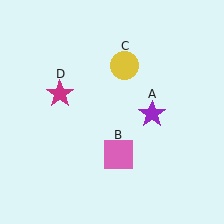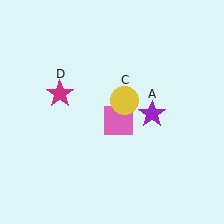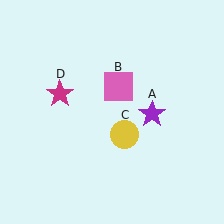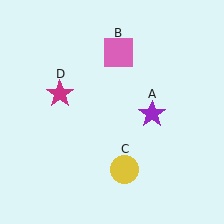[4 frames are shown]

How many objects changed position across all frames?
2 objects changed position: pink square (object B), yellow circle (object C).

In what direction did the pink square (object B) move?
The pink square (object B) moved up.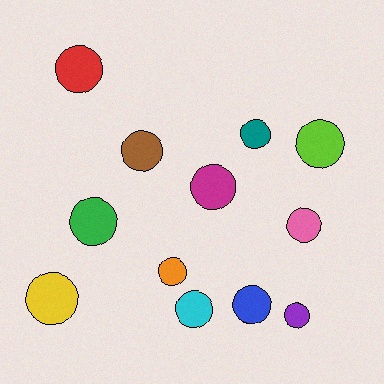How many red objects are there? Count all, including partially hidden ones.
There is 1 red object.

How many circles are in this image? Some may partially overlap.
There are 12 circles.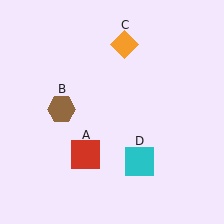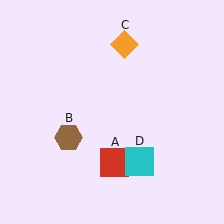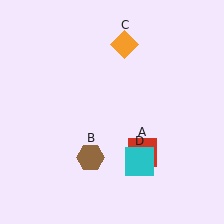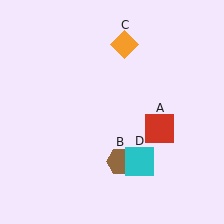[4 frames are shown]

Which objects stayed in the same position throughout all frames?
Orange diamond (object C) and cyan square (object D) remained stationary.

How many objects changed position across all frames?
2 objects changed position: red square (object A), brown hexagon (object B).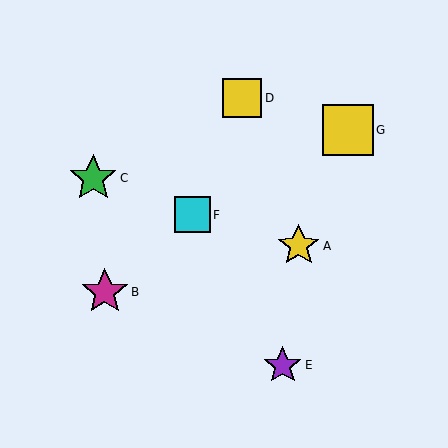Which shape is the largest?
The yellow square (labeled G) is the largest.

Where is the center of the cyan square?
The center of the cyan square is at (193, 215).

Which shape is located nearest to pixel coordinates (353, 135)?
The yellow square (labeled G) at (348, 130) is nearest to that location.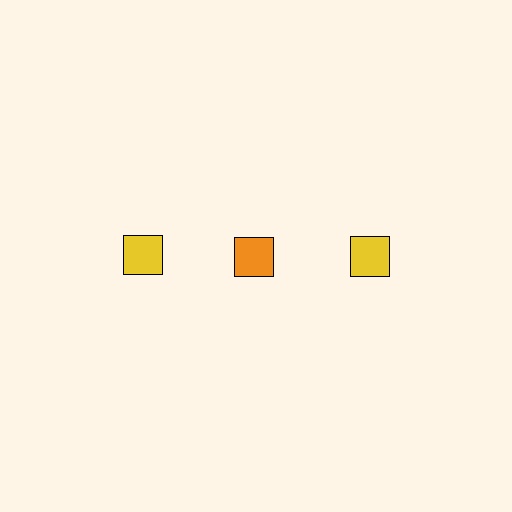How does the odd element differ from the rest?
It has a different color: orange instead of yellow.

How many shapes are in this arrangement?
There are 3 shapes arranged in a grid pattern.